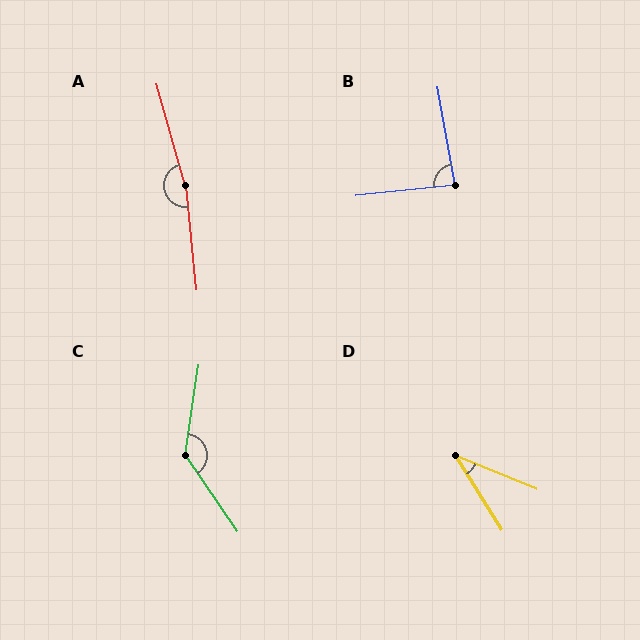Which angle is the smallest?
D, at approximately 36 degrees.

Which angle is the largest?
A, at approximately 170 degrees.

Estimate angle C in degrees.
Approximately 138 degrees.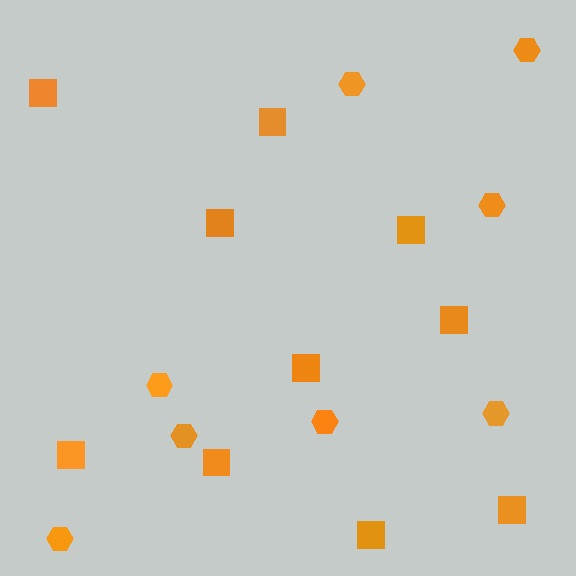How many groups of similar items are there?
There are 2 groups: one group of squares (10) and one group of hexagons (8).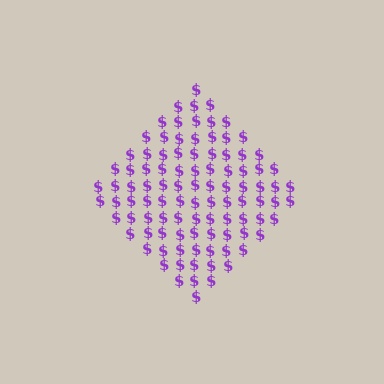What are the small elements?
The small elements are dollar signs.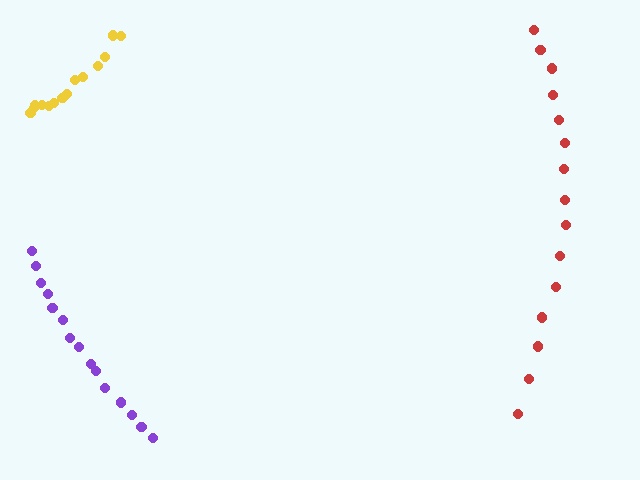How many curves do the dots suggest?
There are 3 distinct paths.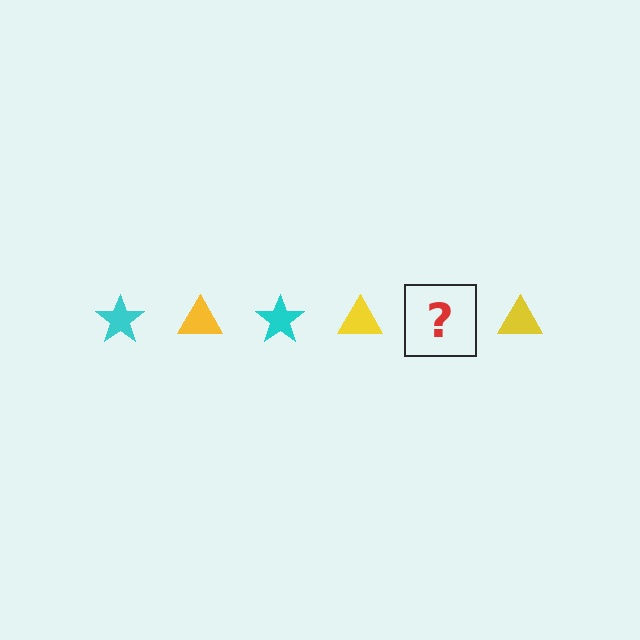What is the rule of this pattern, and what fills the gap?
The rule is that the pattern alternates between cyan star and yellow triangle. The gap should be filled with a cyan star.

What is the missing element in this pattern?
The missing element is a cyan star.